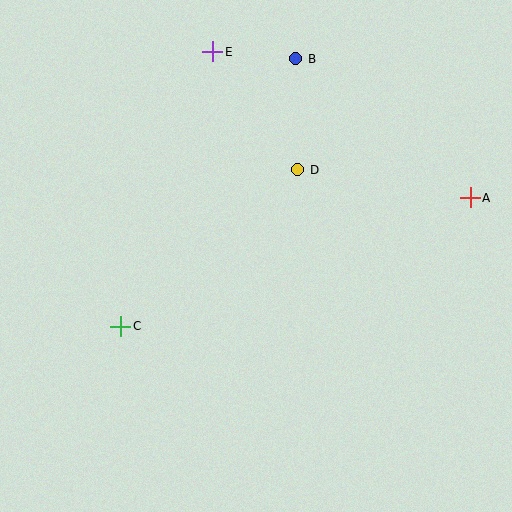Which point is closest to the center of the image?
Point D at (298, 170) is closest to the center.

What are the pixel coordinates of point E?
Point E is at (213, 52).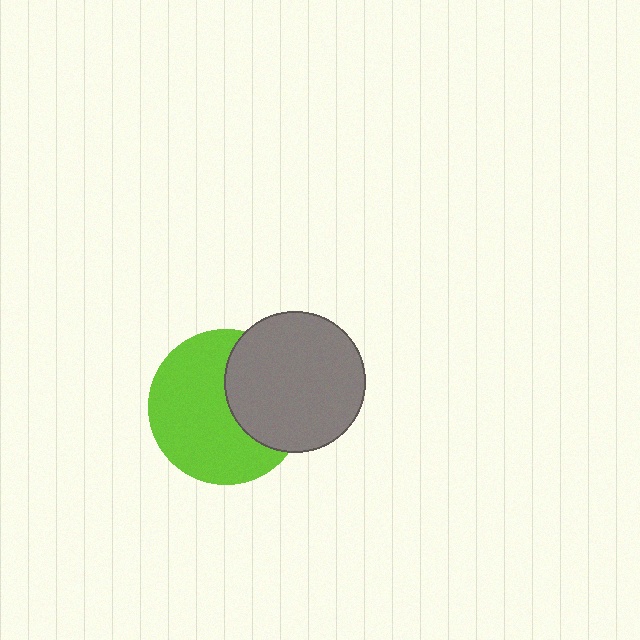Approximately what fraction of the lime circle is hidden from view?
Roughly 36% of the lime circle is hidden behind the gray circle.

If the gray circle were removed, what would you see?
You would see the complete lime circle.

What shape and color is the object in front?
The object in front is a gray circle.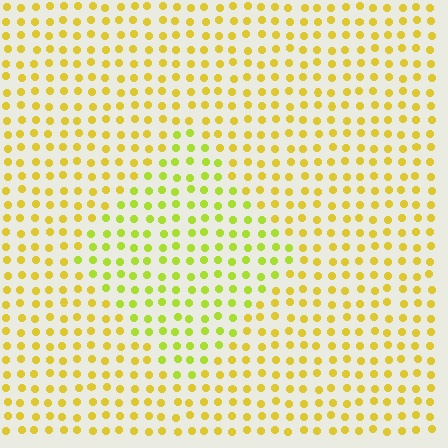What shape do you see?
I see a diamond.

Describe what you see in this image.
The image is filled with small yellow elements in a uniform arrangement. A diamond-shaped region is visible where the elements are tinted to a slightly different hue, forming a subtle color boundary.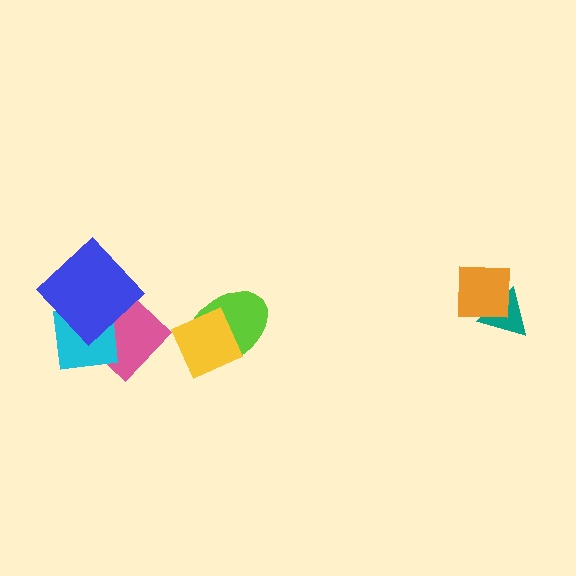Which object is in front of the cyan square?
The blue diamond is in front of the cyan square.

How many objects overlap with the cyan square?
2 objects overlap with the cyan square.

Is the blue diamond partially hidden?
No, no other shape covers it.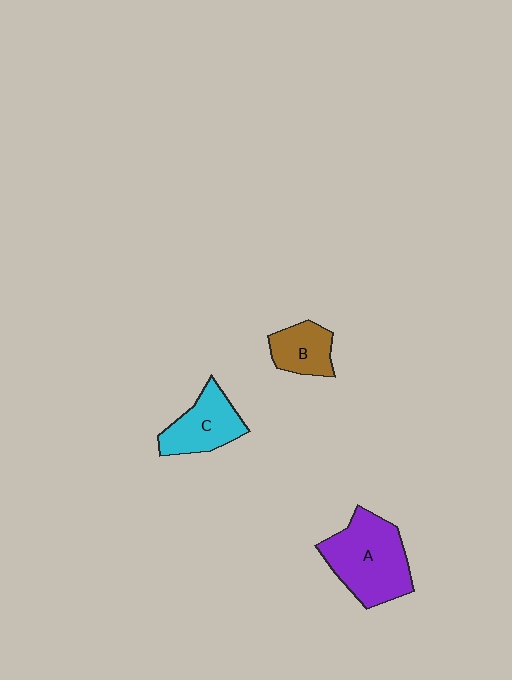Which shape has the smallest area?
Shape B (brown).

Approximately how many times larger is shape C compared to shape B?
Approximately 1.3 times.